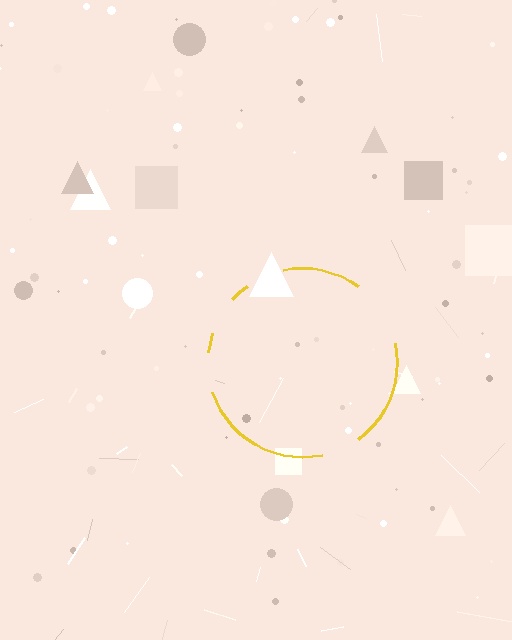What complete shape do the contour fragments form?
The contour fragments form a circle.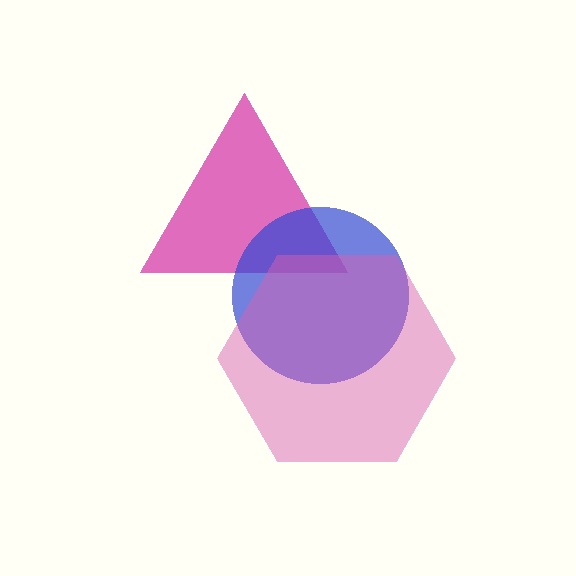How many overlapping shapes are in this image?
There are 3 overlapping shapes in the image.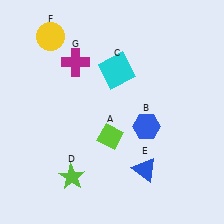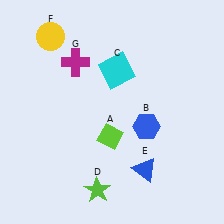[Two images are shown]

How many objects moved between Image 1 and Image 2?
1 object moved between the two images.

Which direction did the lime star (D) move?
The lime star (D) moved right.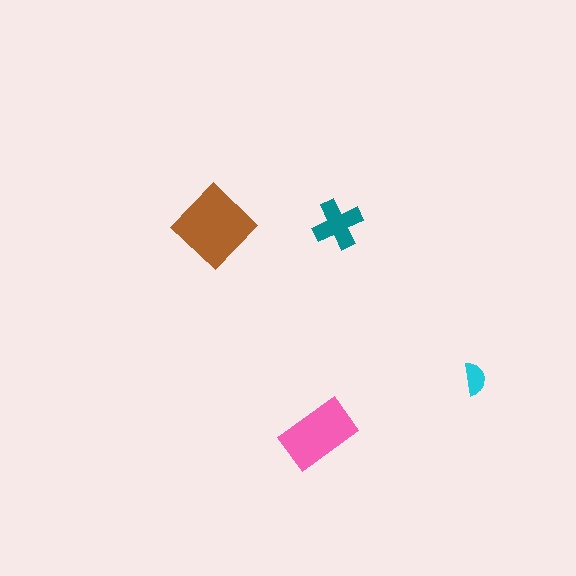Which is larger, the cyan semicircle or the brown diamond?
The brown diamond.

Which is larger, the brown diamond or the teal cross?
The brown diamond.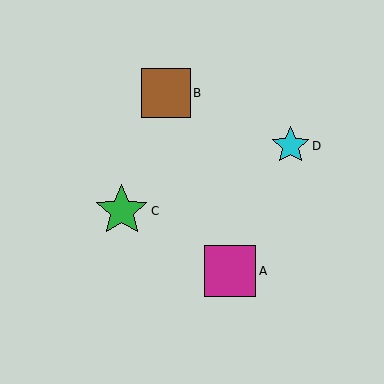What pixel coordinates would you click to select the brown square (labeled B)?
Click at (166, 93) to select the brown square B.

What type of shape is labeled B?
Shape B is a brown square.